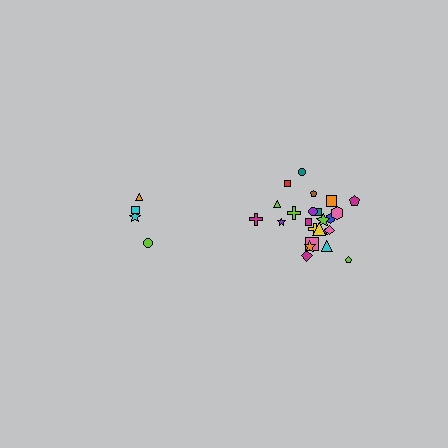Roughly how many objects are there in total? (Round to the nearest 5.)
Roughly 30 objects in total.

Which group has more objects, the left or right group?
The right group.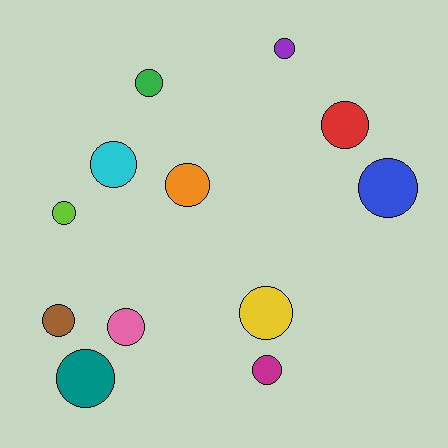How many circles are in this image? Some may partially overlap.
There are 12 circles.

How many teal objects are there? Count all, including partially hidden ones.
There is 1 teal object.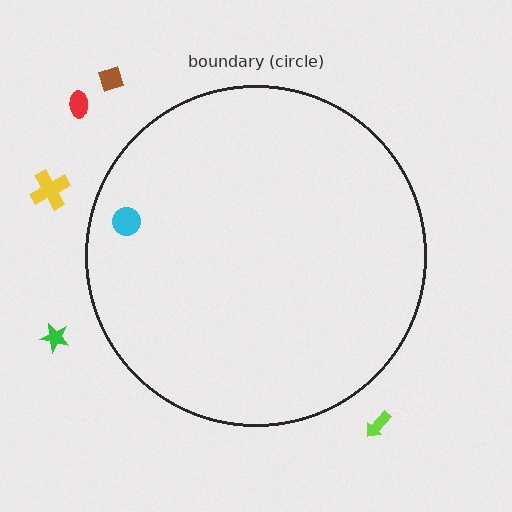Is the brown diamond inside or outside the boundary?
Outside.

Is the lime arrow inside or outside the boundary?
Outside.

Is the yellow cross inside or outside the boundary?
Outside.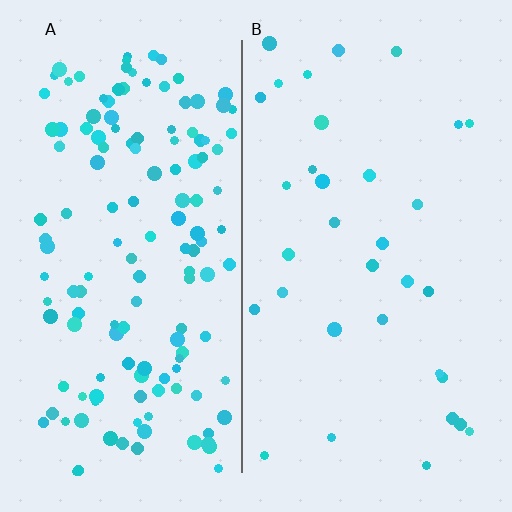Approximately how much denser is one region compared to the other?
Approximately 4.4× — region A over region B.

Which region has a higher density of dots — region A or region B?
A (the left).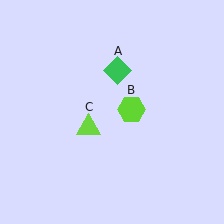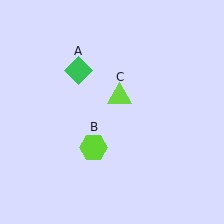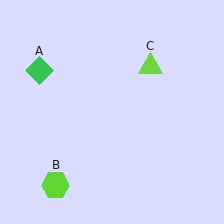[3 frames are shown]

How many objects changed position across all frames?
3 objects changed position: green diamond (object A), lime hexagon (object B), lime triangle (object C).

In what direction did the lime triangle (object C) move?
The lime triangle (object C) moved up and to the right.